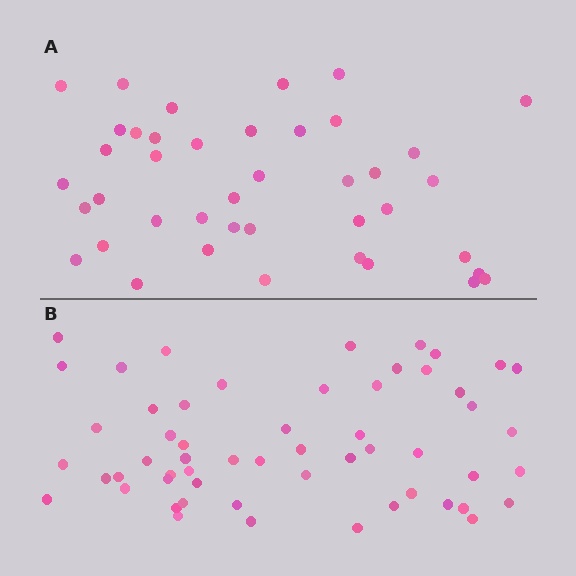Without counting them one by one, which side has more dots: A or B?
Region B (the bottom region) has more dots.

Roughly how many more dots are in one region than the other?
Region B has approximately 15 more dots than region A.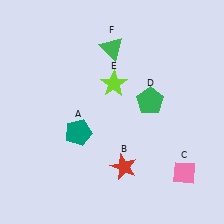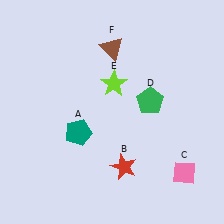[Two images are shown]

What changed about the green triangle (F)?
In Image 1, F is green. In Image 2, it changed to brown.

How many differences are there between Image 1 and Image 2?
There is 1 difference between the two images.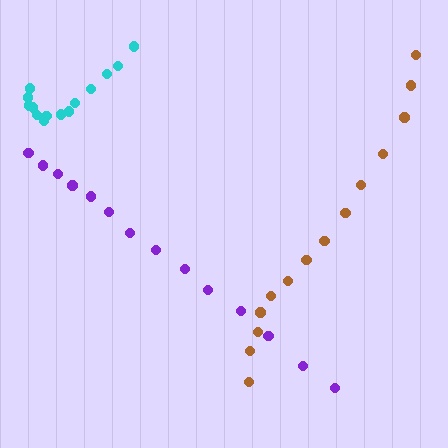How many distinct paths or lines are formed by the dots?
There are 3 distinct paths.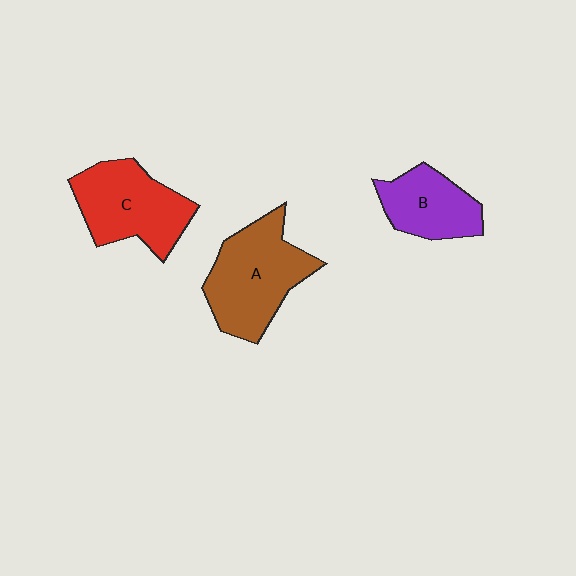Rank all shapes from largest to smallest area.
From largest to smallest: A (brown), C (red), B (purple).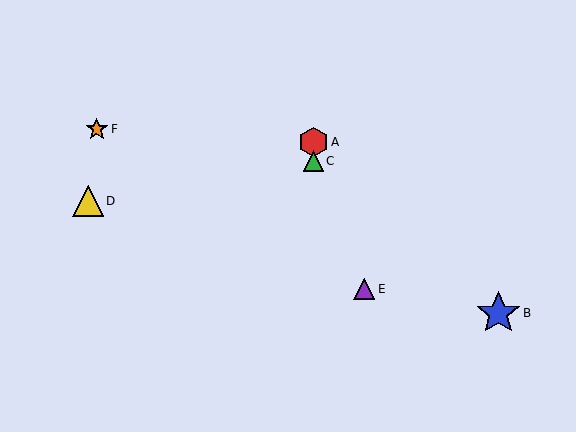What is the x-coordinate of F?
Object F is at x≈97.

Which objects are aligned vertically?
Objects A, C are aligned vertically.